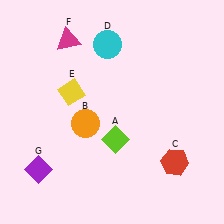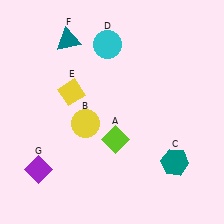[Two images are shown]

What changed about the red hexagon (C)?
In Image 1, C is red. In Image 2, it changed to teal.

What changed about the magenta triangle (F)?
In Image 1, F is magenta. In Image 2, it changed to teal.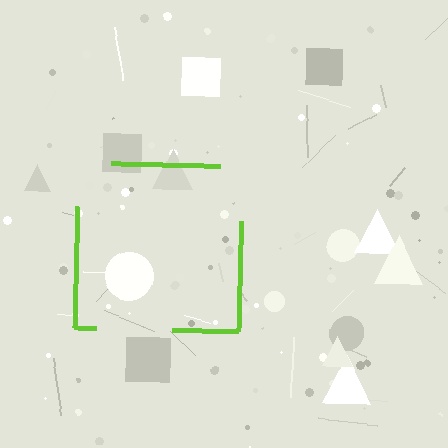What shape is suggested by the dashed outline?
The dashed outline suggests a square.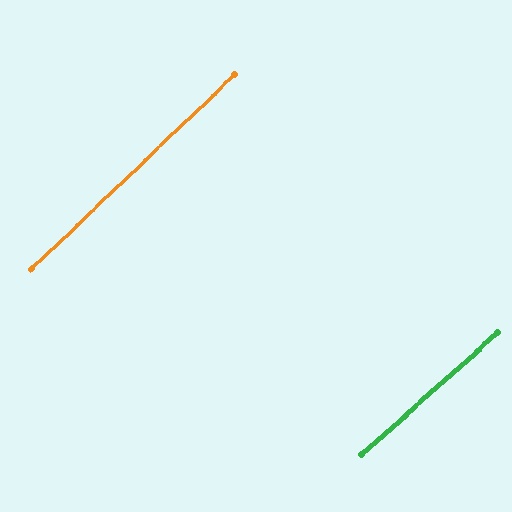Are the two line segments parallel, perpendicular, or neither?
Parallel — their directions differ by only 1.8°.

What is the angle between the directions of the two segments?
Approximately 2 degrees.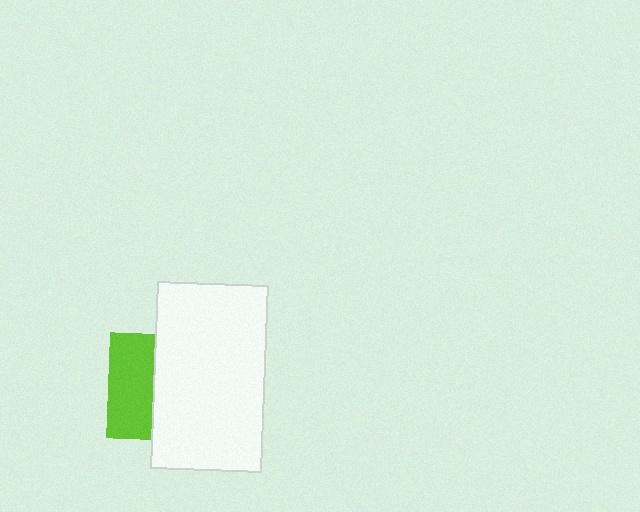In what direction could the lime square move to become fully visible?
The lime square could move left. That would shift it out from behind the white rectangle entirely.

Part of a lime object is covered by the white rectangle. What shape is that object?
It is a square.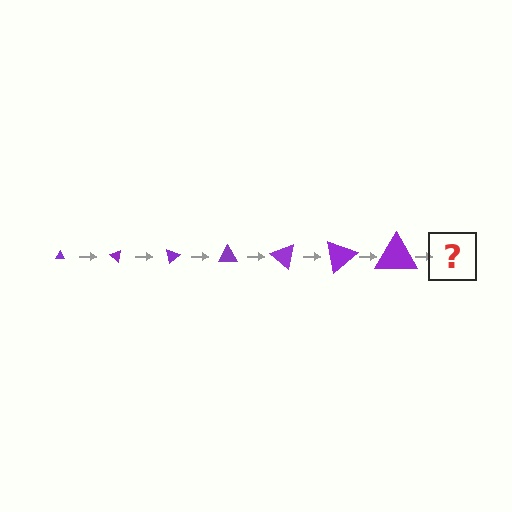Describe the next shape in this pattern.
It should be a triangle, larger than the previous one and rotated 280 degrees from the start.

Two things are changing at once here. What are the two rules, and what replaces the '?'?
The two rules are that the triangle grows larger each step and it rotates 40 degrees each step. The '?' should be a triangle, larger than the previous one and rotated 280 degrees from the start.